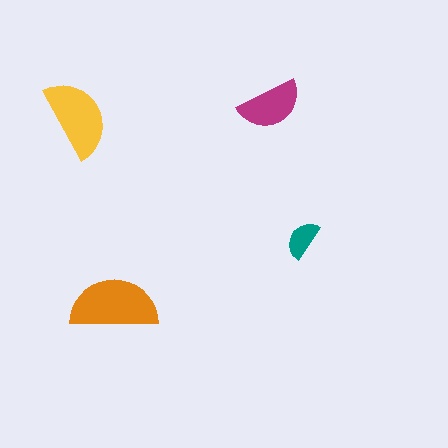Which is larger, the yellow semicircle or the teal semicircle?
The yellow one.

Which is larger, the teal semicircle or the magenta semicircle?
The magenta one.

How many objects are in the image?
There are 4 objects in the image.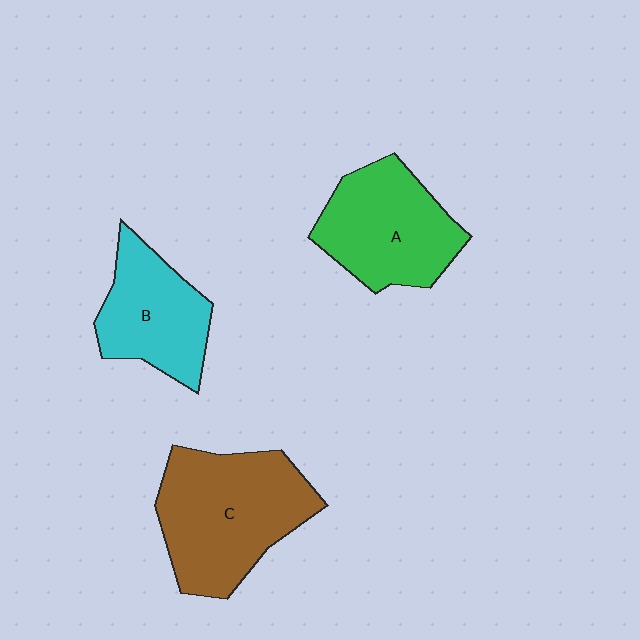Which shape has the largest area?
Shape C (brown).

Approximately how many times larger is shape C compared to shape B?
Approximately 1.5 times.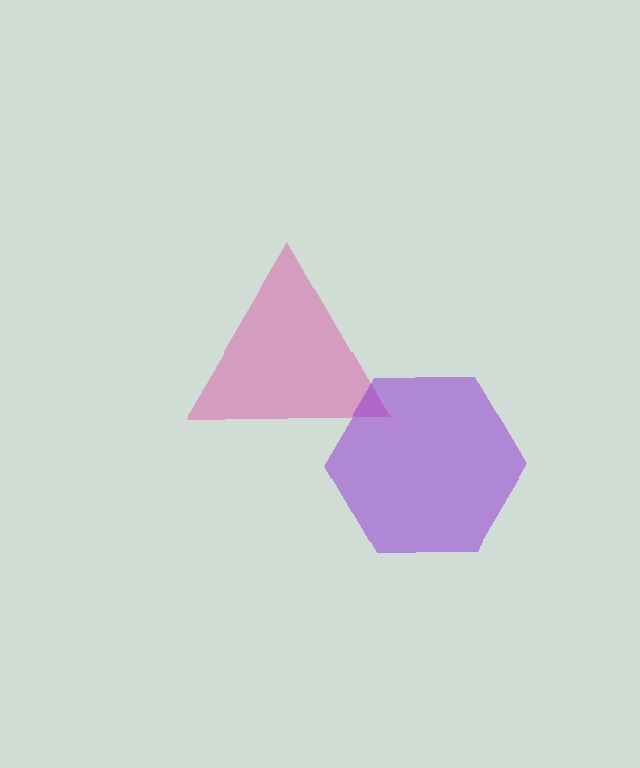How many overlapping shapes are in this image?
There are 2 overlapping shapes in the image.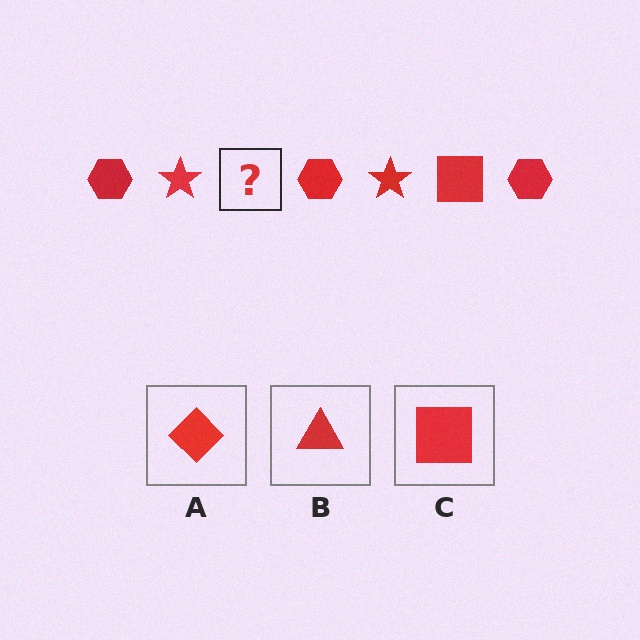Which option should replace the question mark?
Option C.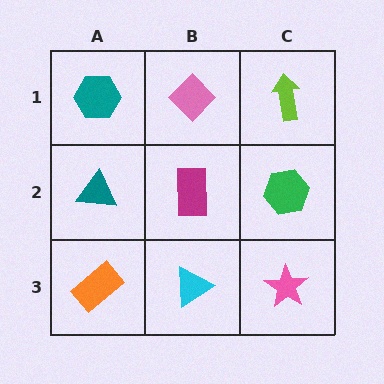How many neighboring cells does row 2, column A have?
3.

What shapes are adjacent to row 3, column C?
A green hexagon (row 2, column C), a cyan triangle (row 3, column B).